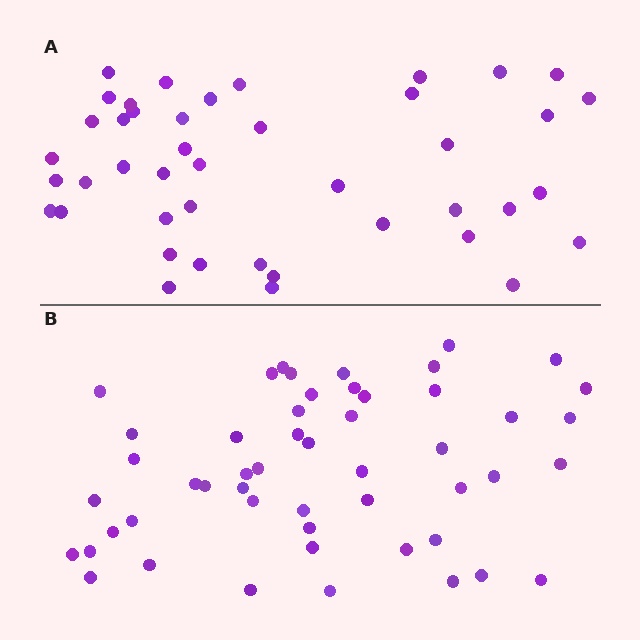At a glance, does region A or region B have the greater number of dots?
Region B (the bottom region) has more dots.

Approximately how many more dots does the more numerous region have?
Region B has roughly 8 or so more dots than region A.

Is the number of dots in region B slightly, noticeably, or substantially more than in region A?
Region B has only slightly more — the two regions are fairly close. The ratio is roughly 1.2 to 1.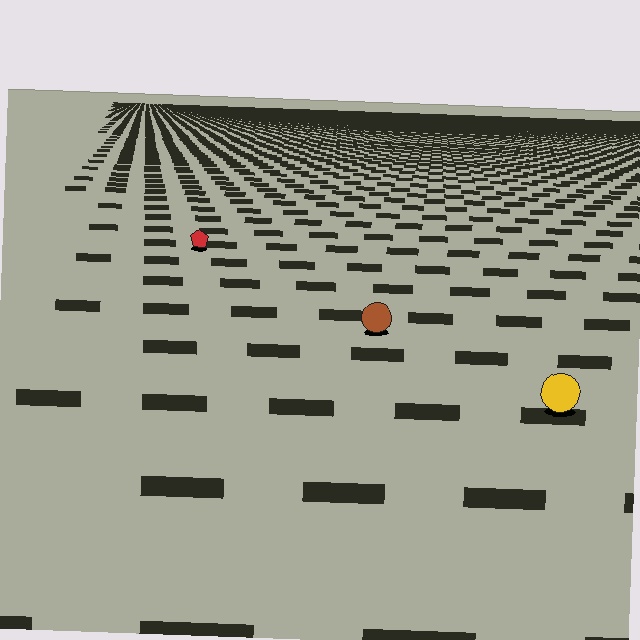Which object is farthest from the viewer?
The red pentagon is farthest from the viewer. It appears smaller and the ground texture around it is denser.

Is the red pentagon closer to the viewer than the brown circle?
No. The brown circle is closer — you can tell from the texture gradient: the ground texture is coarser near it.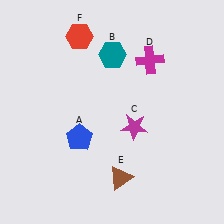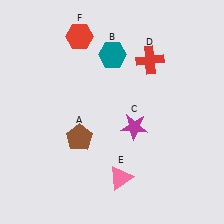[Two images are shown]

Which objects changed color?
A changed from blue to brown. D changed from magenta to red. E changed from brown to pink.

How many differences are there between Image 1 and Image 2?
There are 3 differences between the two images.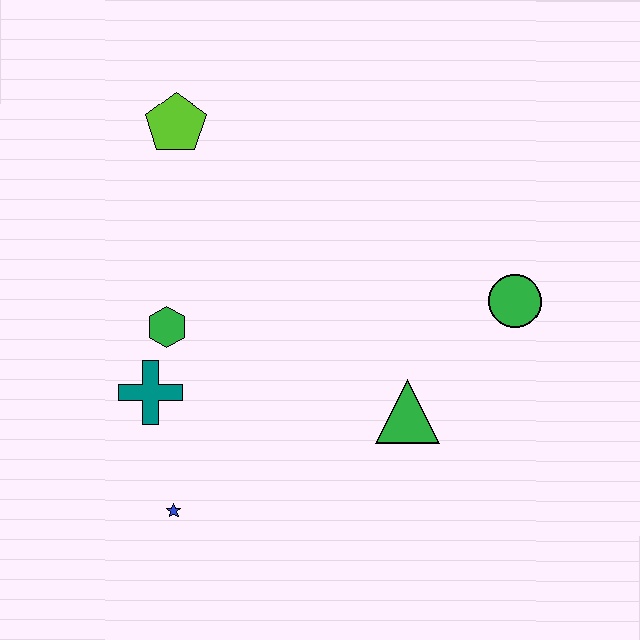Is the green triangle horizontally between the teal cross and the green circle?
Yes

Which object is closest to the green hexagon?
The teal cross is closest to the green hexagon.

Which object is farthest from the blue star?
The green circle is farthest from the blue star.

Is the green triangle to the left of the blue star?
No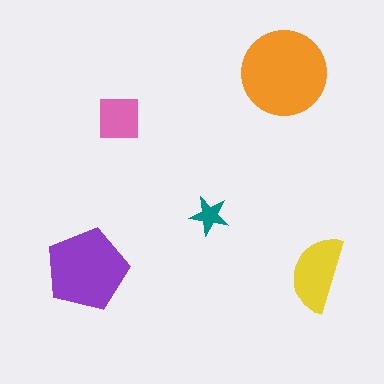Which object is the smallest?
The teal star.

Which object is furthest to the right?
The yellow semicircle is rightmost.